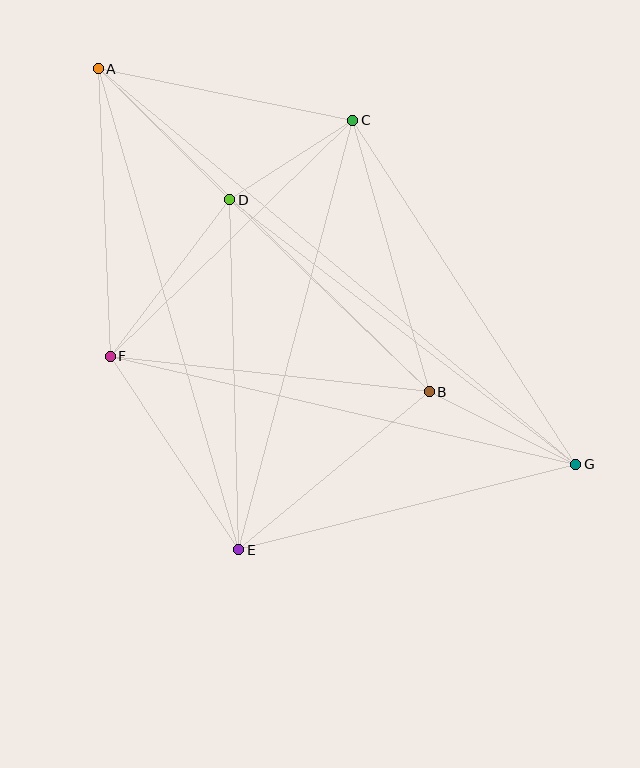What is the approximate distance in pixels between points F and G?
The distance between F and G is approximately 478 pixels.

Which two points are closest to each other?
Points C and D are closest to each other.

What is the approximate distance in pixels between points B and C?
The distance between B and C is approximately 282 pixels.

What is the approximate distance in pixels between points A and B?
The distance between A and B is approximately 463 pixels.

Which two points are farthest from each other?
Points A and G are farthest from each other.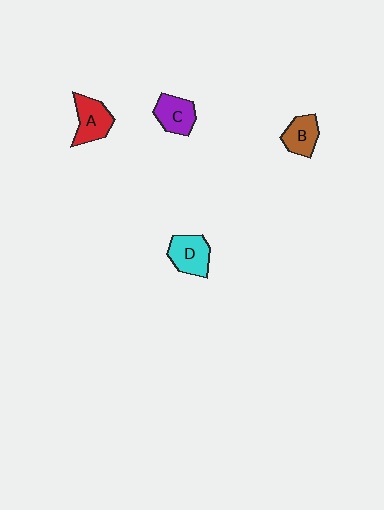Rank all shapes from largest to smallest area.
From largest to smallest: D (cyan), A (red), C (purple), B (brown).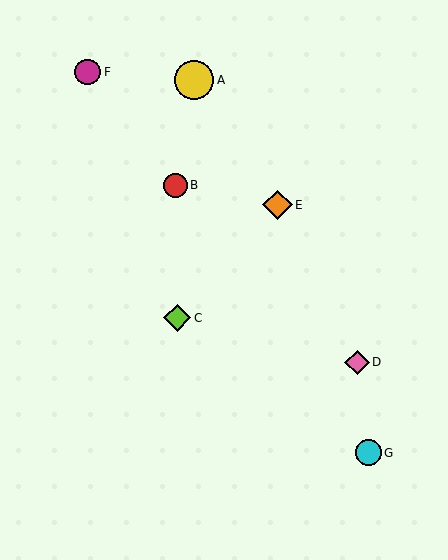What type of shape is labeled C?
Shape C is a lime diamond.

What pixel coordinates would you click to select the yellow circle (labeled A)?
Click at (194, 80) to select the yellow circle A.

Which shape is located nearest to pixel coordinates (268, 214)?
The orange diamond (labeled E) at (277, 205) is nearest to that location.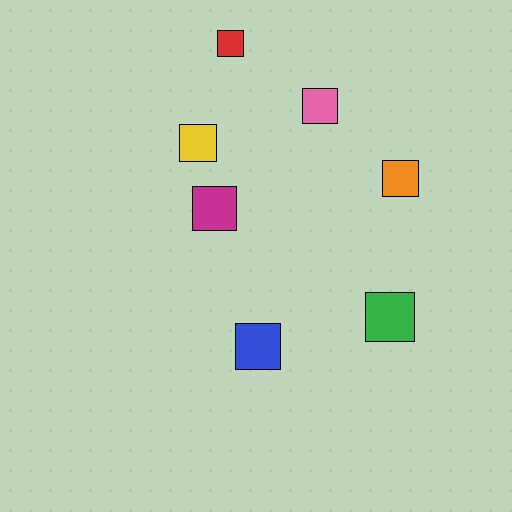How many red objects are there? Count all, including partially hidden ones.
There is 1 red object.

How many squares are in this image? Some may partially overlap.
There are 7 squares.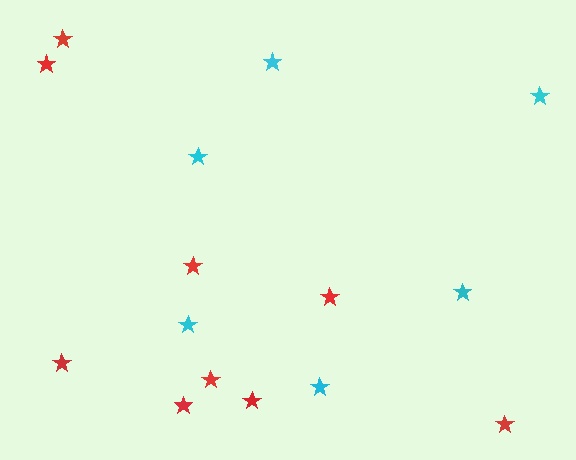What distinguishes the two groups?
There are 2 groups: one group of red stars (9) and one group of cyan stars (6).